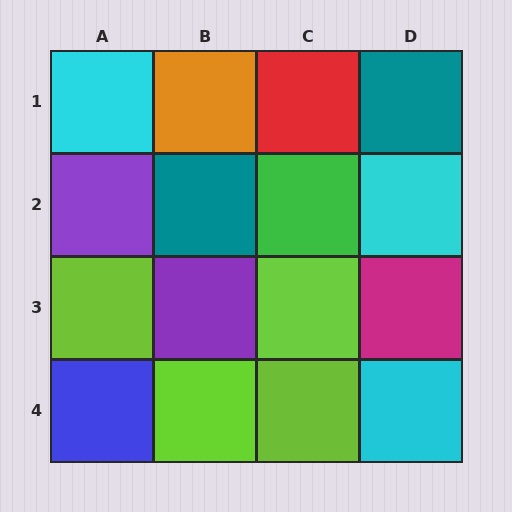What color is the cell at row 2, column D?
Cyan.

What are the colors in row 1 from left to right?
Cyan, orange, red, teal.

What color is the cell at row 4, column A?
Blue.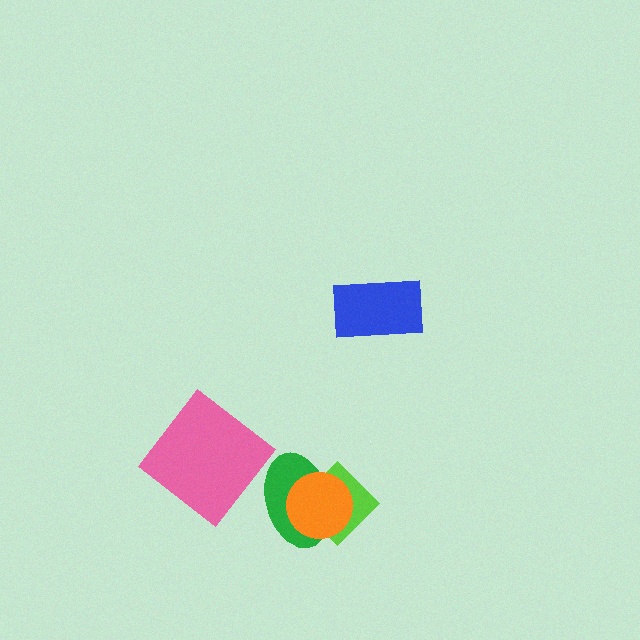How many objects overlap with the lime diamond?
2 objects overlap with the lime diamond.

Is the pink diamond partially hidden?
No, no other shape covers it.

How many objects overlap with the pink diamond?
0 objects overlap with the pink diamond.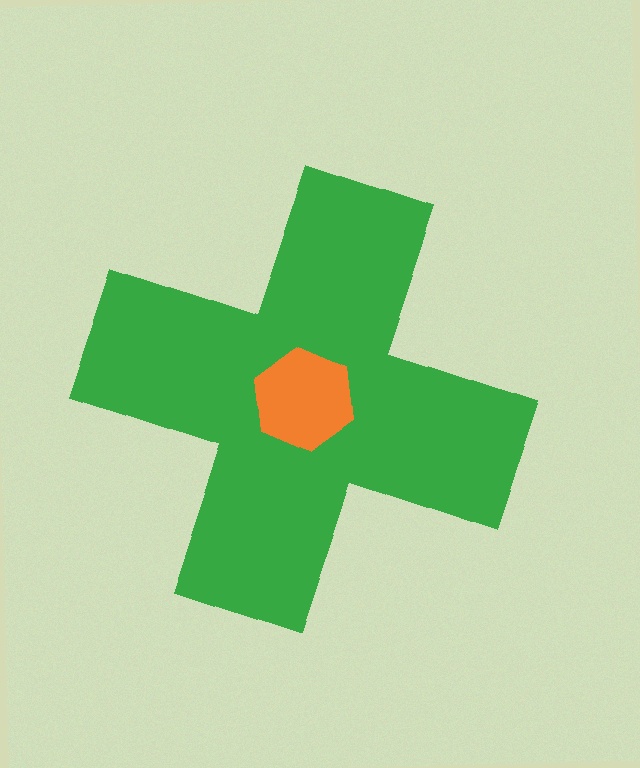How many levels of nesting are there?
2.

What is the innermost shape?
The orange hexagon.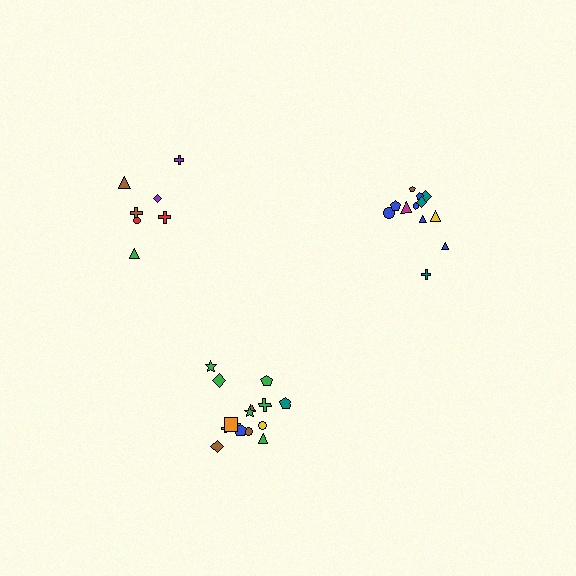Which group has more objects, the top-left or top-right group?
The top-right group.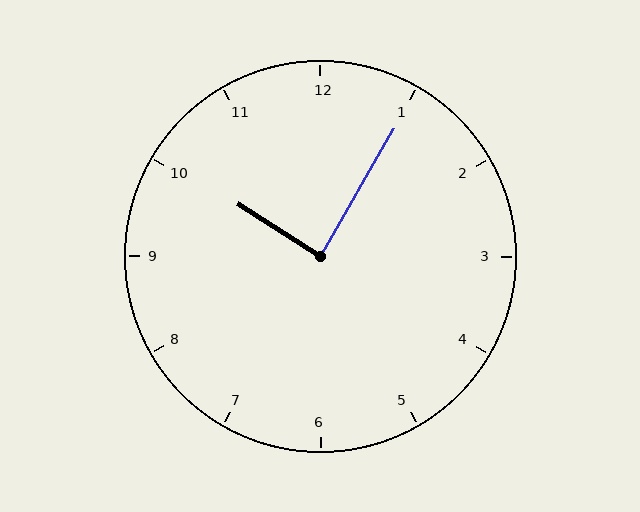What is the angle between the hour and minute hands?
Approximately 88 degrees.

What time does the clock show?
10:05.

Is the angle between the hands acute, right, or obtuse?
It is right.